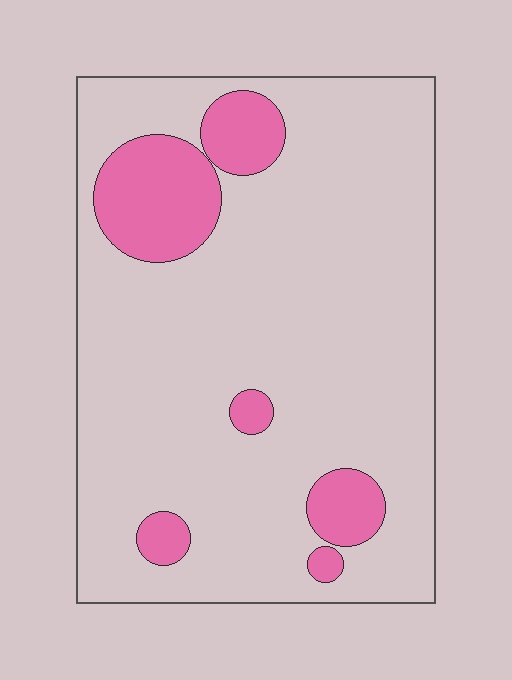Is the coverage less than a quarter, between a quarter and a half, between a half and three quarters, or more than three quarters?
Less than a quarter.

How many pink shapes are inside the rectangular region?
6.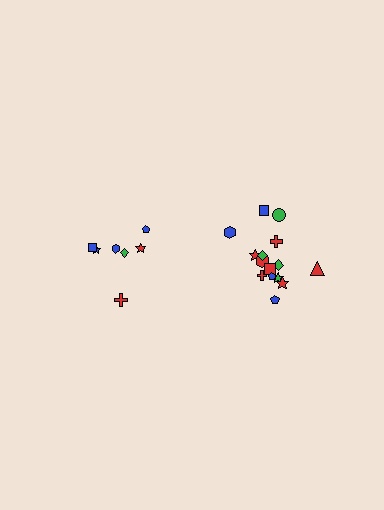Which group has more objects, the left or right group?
The right group.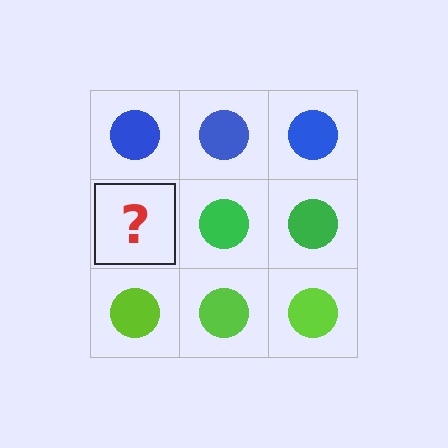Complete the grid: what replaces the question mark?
The question mark should be replaced with a green circle.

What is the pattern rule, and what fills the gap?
The rule is that each row has a consistent color. The gap should be filled with a green circle.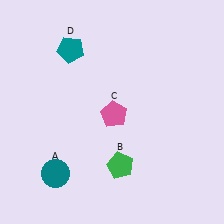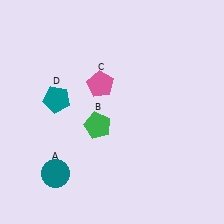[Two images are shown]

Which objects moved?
The objects that moved are: the green pentagon (B), the pink pentagon (C), the teal pentagon (D).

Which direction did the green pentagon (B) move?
The green pentagon (B) moved up.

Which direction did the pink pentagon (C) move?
The pink pentagon (C) moved up.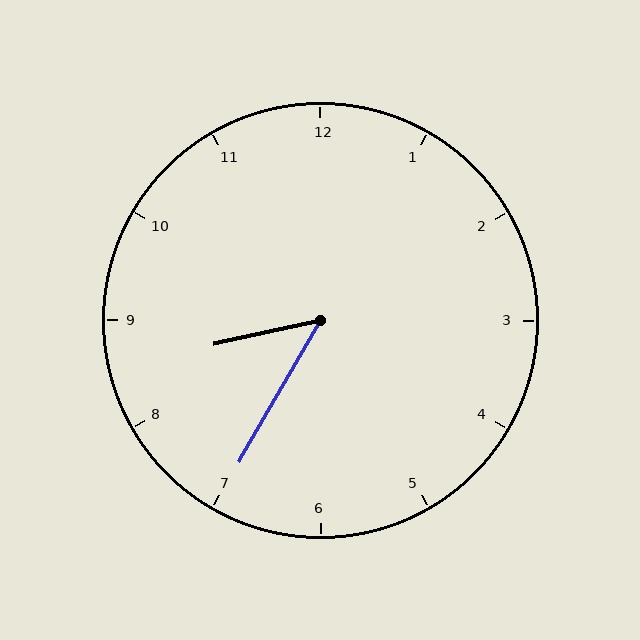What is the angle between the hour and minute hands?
Approximately 48 degrees.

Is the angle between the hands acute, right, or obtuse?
It is acute.